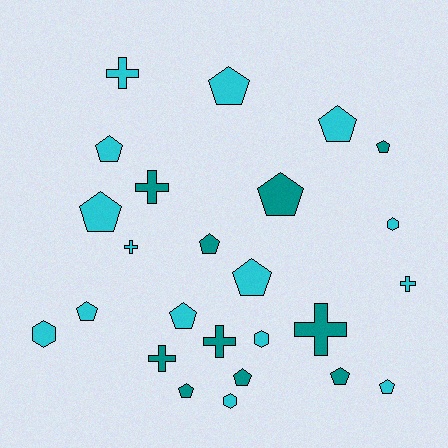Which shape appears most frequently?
Pentagon, with 14 objects.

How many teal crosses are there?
There are 4 teal crosses.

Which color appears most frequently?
Cyan, with 15 objects.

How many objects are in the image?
There are 25 objects.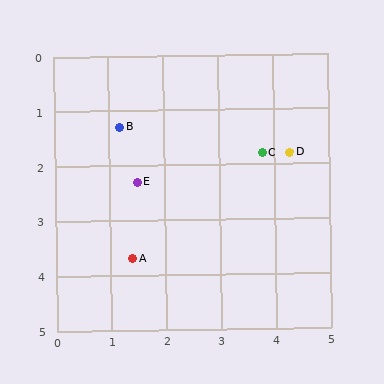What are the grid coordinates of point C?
Point C is at approximately (3.8, 1.8).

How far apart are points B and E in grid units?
Points B and E are about 1.0 grid units apart.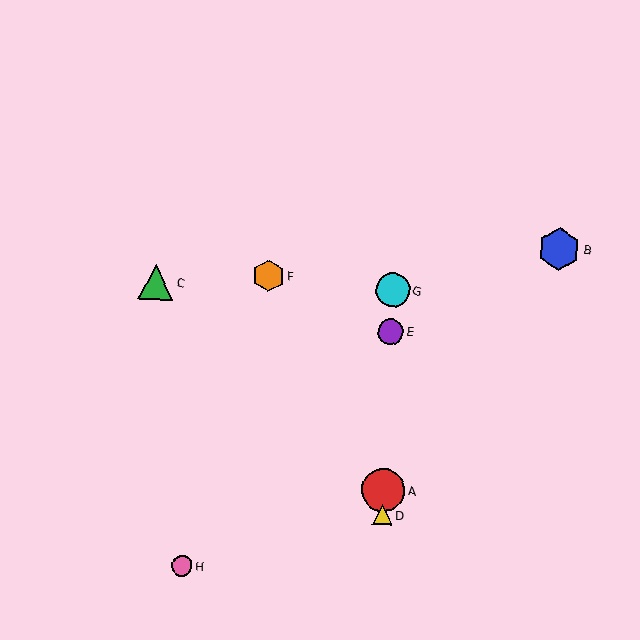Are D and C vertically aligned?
No, D is at x≈382 and C is at x≈156.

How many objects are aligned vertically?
4 objects (A, D, E, G) are aligned vertically.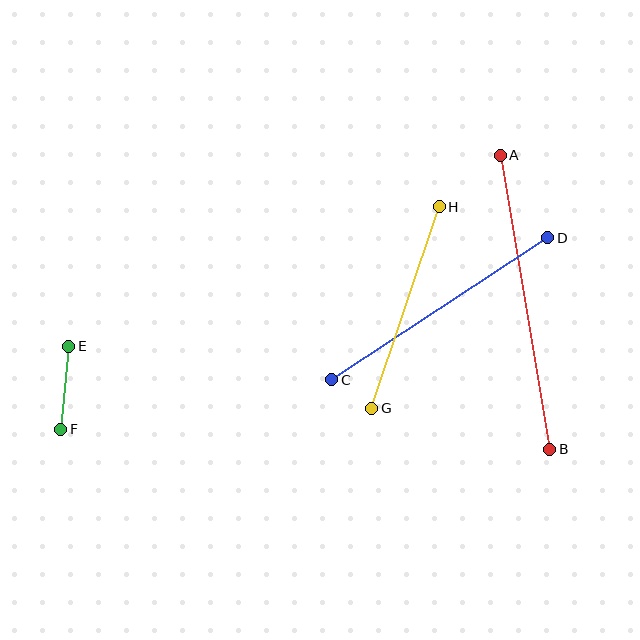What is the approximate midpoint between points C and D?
The midpoint is at approximately (440, 309) pixels.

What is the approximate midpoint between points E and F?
The midpoint is at approximately (65, 388) pixels.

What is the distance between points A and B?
The distance is approximately 298 pixels.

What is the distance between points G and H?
The distance is approximately 212 pixels.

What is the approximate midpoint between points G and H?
The midpoint is at approximately (405, 307) pixels.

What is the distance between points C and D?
The distance is approximately 259 pixels.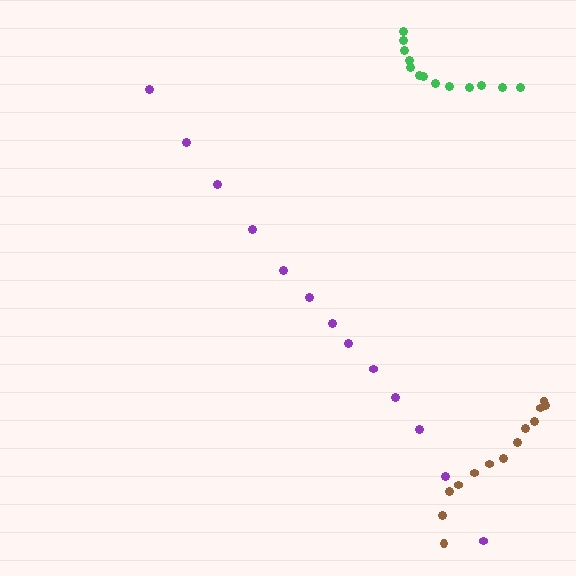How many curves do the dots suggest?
There are 3 distinct paths.